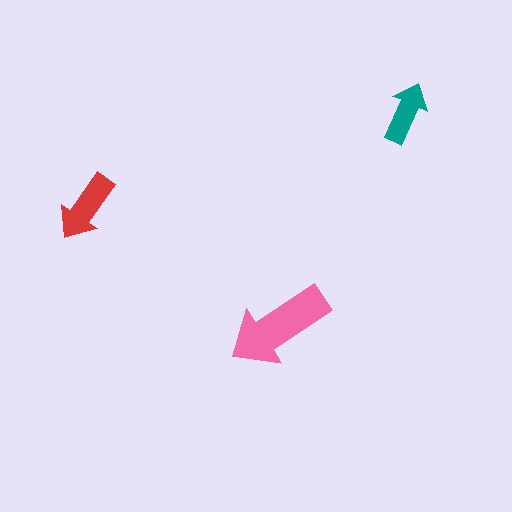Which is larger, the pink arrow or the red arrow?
The pink one.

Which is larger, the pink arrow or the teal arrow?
The pink one.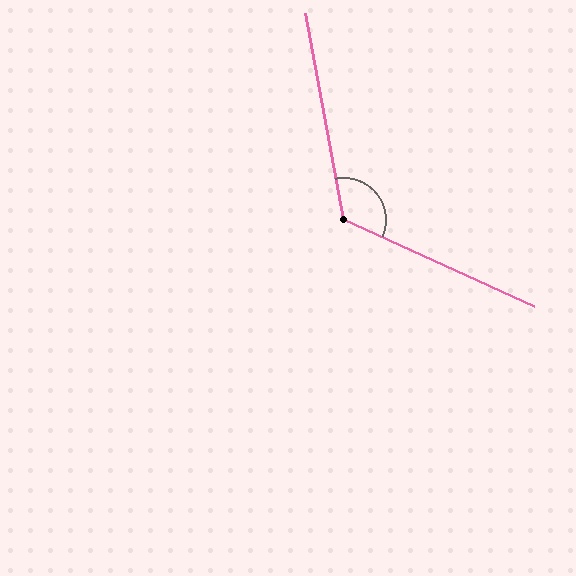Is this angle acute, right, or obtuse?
It is obtuse.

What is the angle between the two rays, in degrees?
Approximately 125 degrees.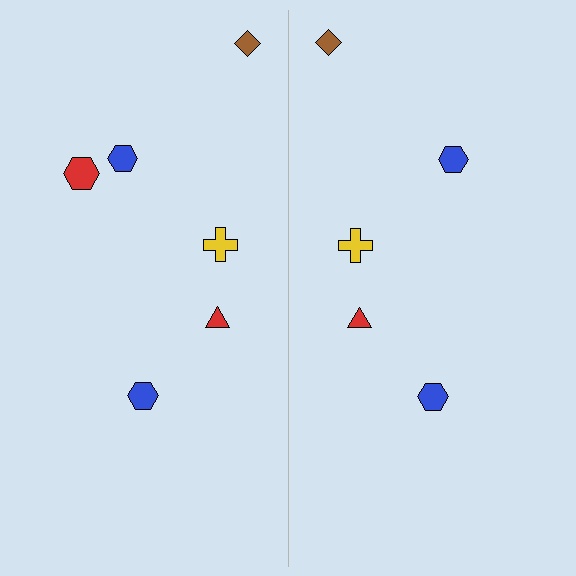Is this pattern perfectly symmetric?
No, the pattern is not perfectly symmetric. A red hexagon is missing from the right side.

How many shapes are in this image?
There are 11 shapes in this image.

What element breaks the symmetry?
A red hexagon is missing from the right side.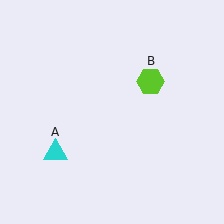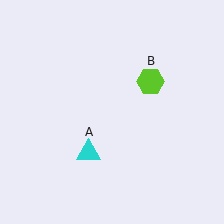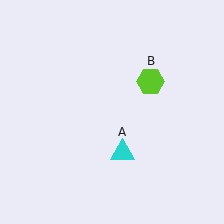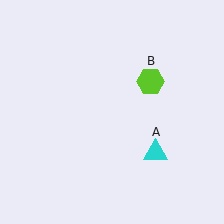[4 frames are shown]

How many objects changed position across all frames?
1 object changed position: cyan triangle (object A).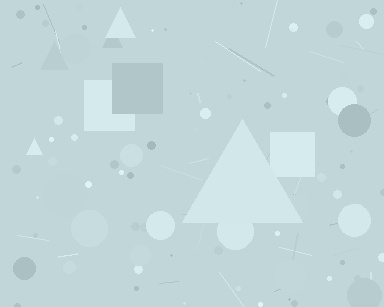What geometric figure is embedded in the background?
A triangle is embedded in the background.